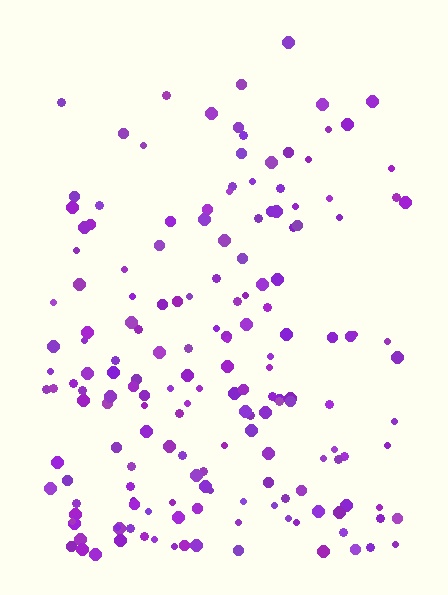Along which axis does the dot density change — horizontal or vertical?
Vertical.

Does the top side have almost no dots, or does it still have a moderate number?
Still a moderate number, just noticeably fewer than the bottom.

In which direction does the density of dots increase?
From top to bottom, with the bottom side densest.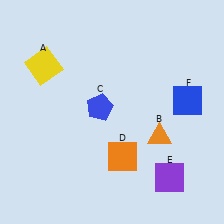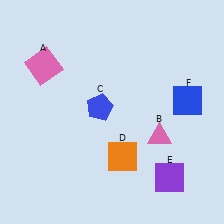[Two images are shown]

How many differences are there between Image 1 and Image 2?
There are 2 differences between the two images.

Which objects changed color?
A changed from yellow to pink. B changed from orange to pink.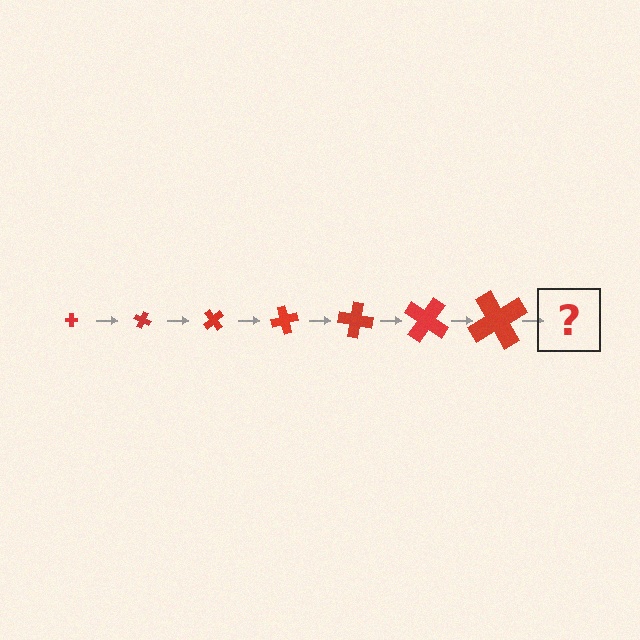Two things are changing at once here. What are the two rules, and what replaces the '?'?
The two rules are that the cross grows larger each step and it rotates 25 degrees each step. The '?' should be a cross, larger than the previous one and rotated 175 degrees from the start.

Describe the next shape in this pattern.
It should be a cross, larger than the previous one and rotated 175 degrees from the start.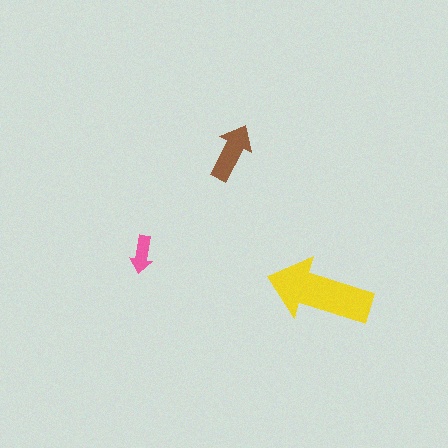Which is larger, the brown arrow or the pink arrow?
The brown one.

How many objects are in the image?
There are 3 objects in the image.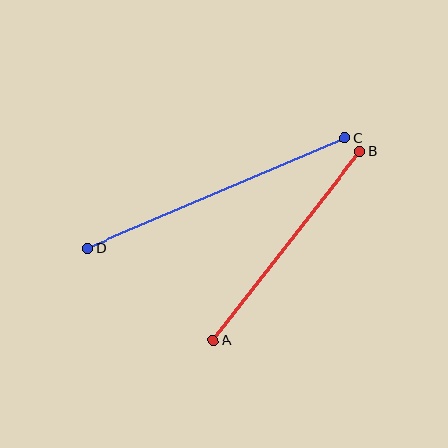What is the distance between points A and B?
The distance is approximately 239 pixels.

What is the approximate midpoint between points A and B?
The midpoint is at approximately (286, 246) pixels.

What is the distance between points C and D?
The distance is approximately 279 pixels.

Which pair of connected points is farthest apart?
Points C and D are farthest apart.